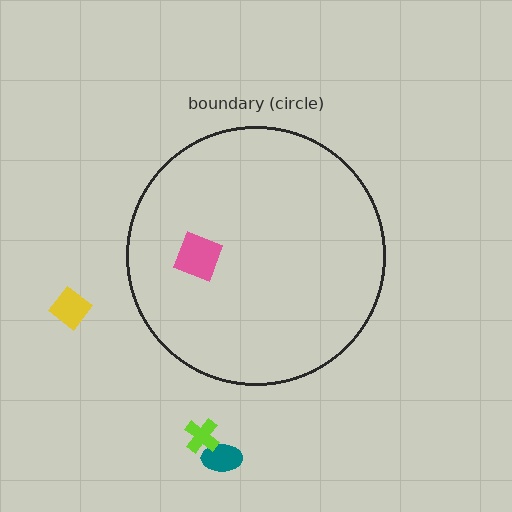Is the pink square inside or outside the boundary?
Inside.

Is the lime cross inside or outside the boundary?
Outside.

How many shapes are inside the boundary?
1 inside, 3 outside.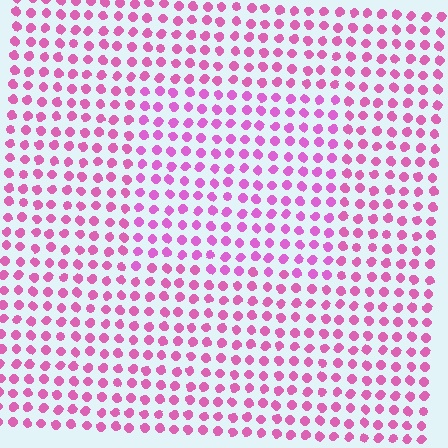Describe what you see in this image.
The image is filled with small pink elements in a uniform arrangement. A rectangle-shaped region is visible where the elements are tinted to a slightly different hue, forming a subtle color boundary.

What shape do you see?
I see a rectangle.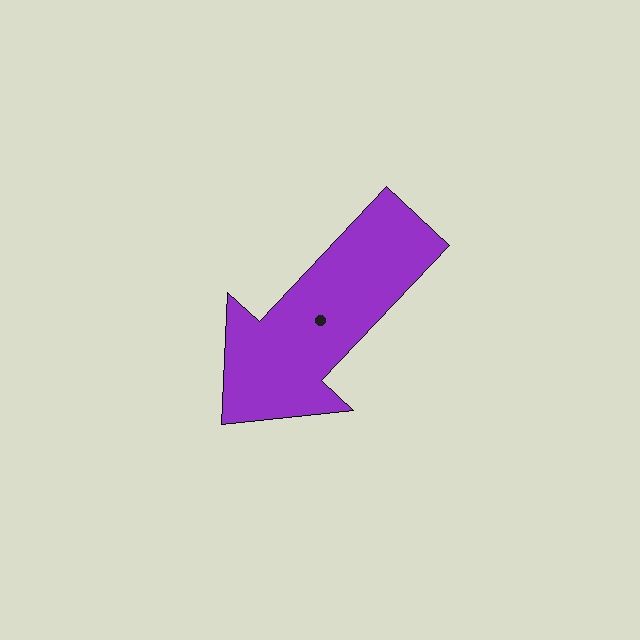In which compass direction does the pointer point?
Southwest.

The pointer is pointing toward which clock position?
Roughly 7 o'clock.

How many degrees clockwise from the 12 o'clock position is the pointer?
Approximately 223 degrees.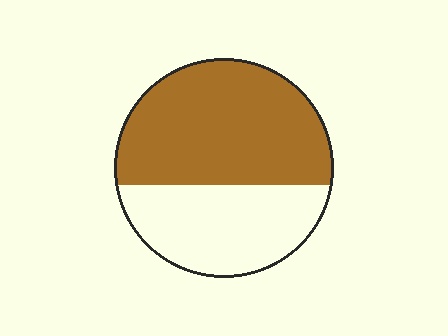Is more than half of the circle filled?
Yes.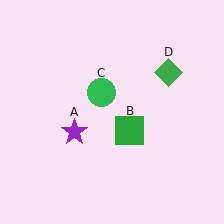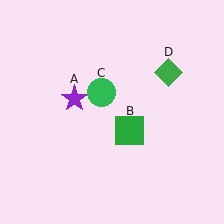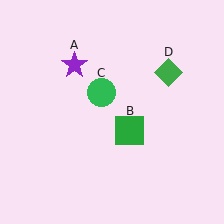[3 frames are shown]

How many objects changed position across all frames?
1 object changed position: purple star (object A).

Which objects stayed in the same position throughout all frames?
Green square (object B) and green circle (object C) and green diamond (object D) remained stationary.